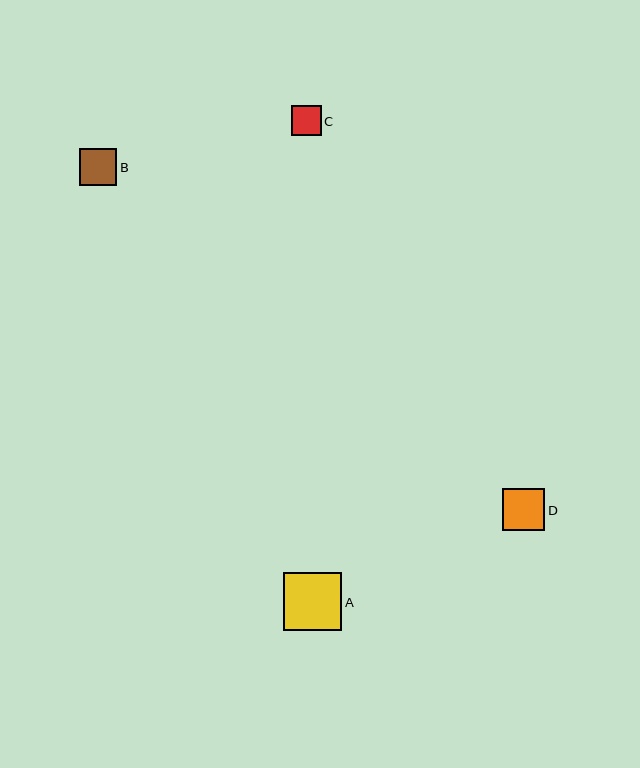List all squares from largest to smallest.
From largest to smallest: A, D, B, C.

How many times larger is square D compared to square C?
Square D is approximately 1.4 times the size of square C.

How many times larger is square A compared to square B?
Square A is approximately 1.6 times the size of square B.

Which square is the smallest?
Square C is the smallest with a size of approximately 30 pixels.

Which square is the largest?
Square A is the largest with a size of approximately 58 pixels.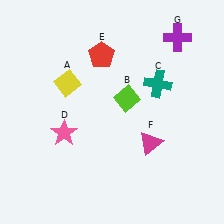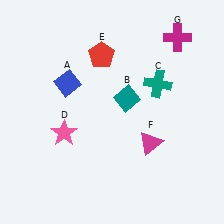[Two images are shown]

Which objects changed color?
A changed from yellow to blue. B changed from lime to teal. G changed from purple to magenta.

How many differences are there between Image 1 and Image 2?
There are 3 differences between the two images.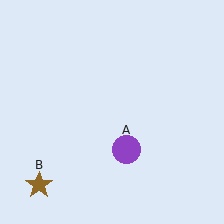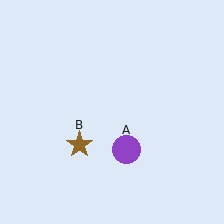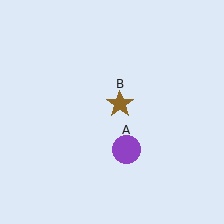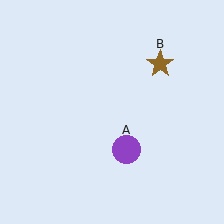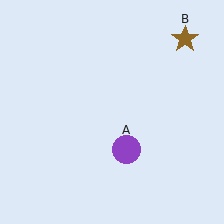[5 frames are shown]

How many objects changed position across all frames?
1 object changed position: brown star (object B).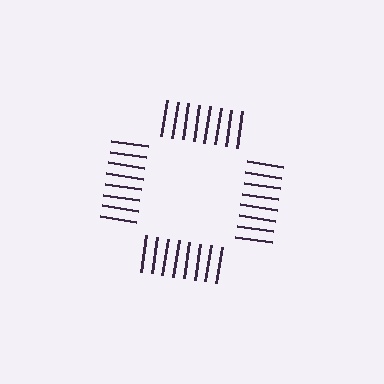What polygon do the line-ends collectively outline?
An illusory square — the line segments terminate on its edges but no continuous stroke is drawn.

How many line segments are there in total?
32 — 8 along each of the 4 edges.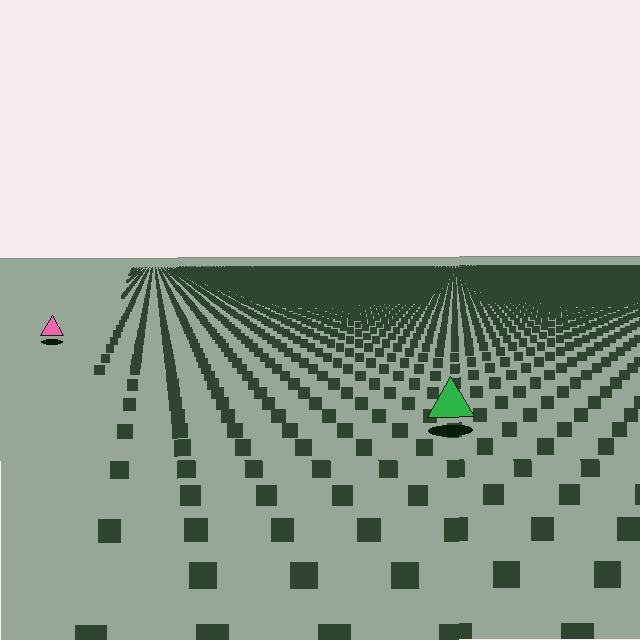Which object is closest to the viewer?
The green triangle is closest. The texture marks near it are larger and more spread out.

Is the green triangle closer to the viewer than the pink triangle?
Yes. The green triangle is closer — you can tell from the texture gradient: the ground texture is coarser near it.